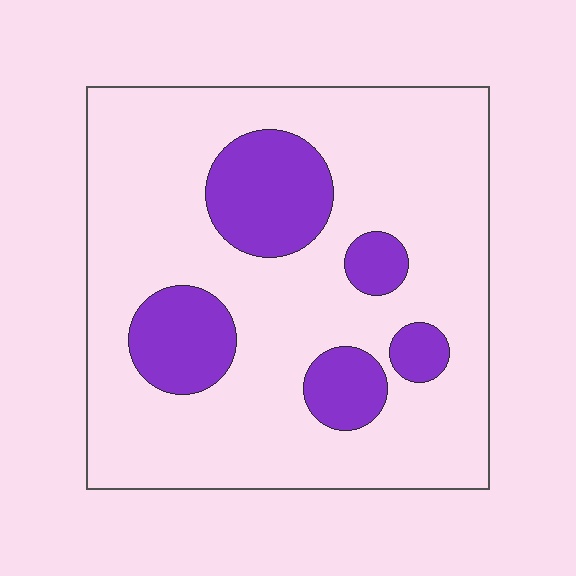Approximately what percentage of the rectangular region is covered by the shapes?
Approximately 20%.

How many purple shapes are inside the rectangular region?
5.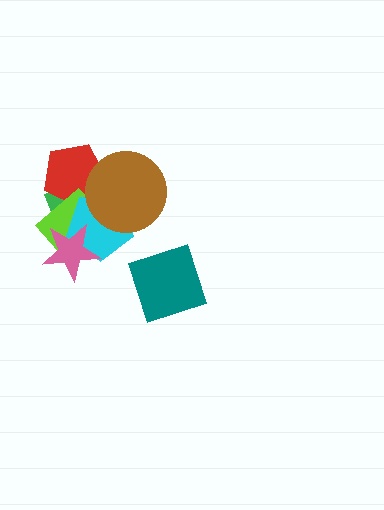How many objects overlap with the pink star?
2 objects overlap with the pink star.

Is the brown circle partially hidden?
No, no other shape covers it.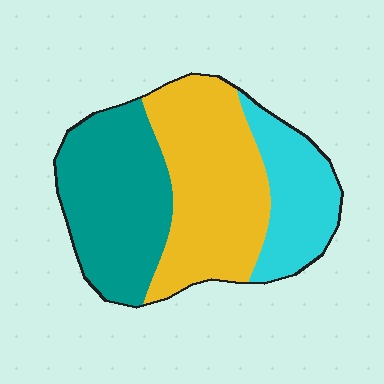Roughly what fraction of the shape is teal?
Teal covers 37% of the shape.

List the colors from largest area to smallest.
From largest to smallest: yellow, teal, cyan.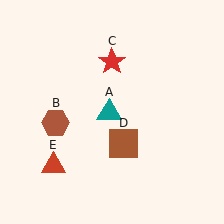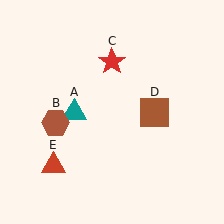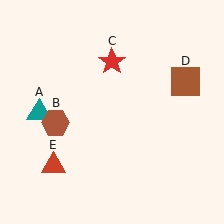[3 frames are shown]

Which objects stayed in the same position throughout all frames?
Brown hexagon (object B) and red star (object C) and red triangle (object E) remained stationary.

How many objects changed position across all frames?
2 objects changed position: teal triangle (object A), brown square (object D).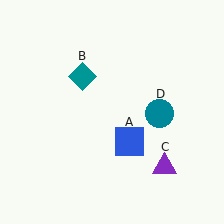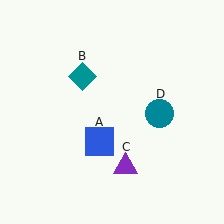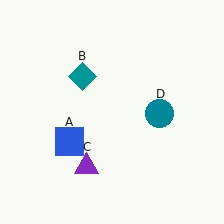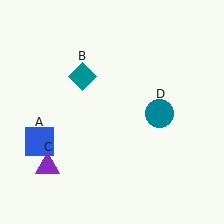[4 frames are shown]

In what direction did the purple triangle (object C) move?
The purple triangle (object C) moved left.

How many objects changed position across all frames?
2 objects changed position: blue square (object A), purple triangle (object C).